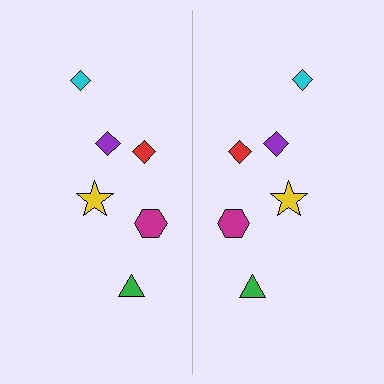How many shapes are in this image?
There are 12 shapes in this image.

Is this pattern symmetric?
Yes, this pattern has bilateral (reflection) symmetry.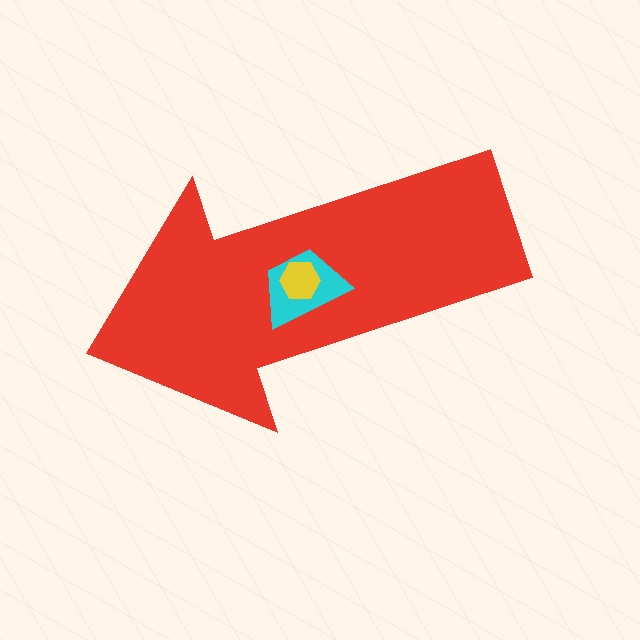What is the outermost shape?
The red arrow.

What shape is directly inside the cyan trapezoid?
The yellow hexagon.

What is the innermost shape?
The yellow hexagon.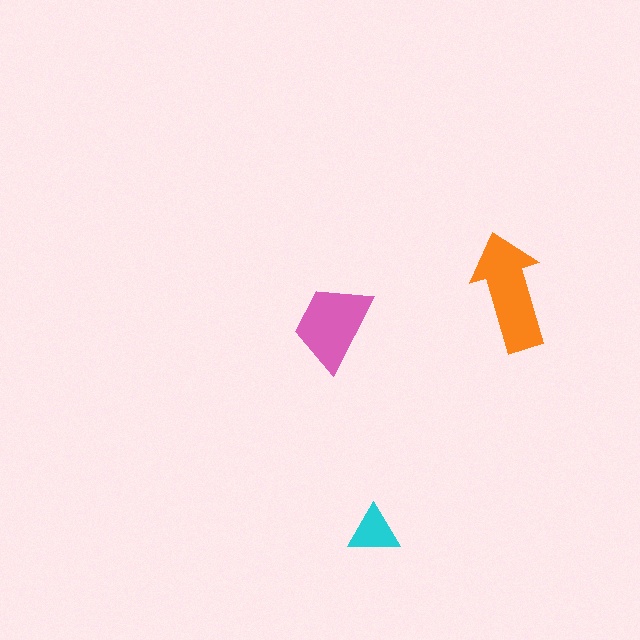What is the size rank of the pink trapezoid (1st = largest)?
2nd.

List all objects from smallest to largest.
The cyan triangle, the pink trapezoid, the orange arrow.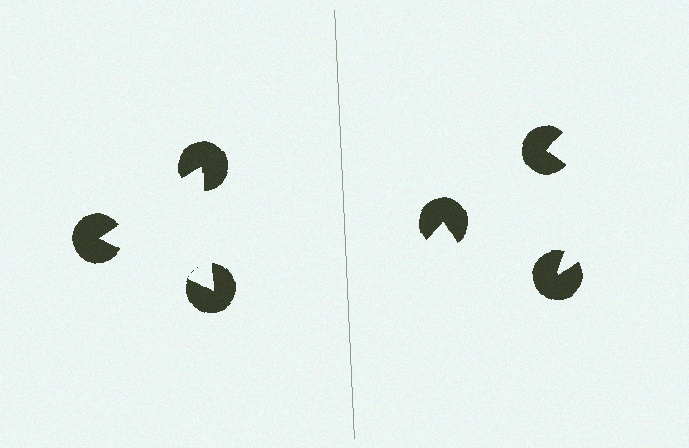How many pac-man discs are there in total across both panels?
6 — 3 on each side.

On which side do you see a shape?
An illusory triangle appears on the left side. On the right side the wedge cuts are rotated, so no coherent shape forms.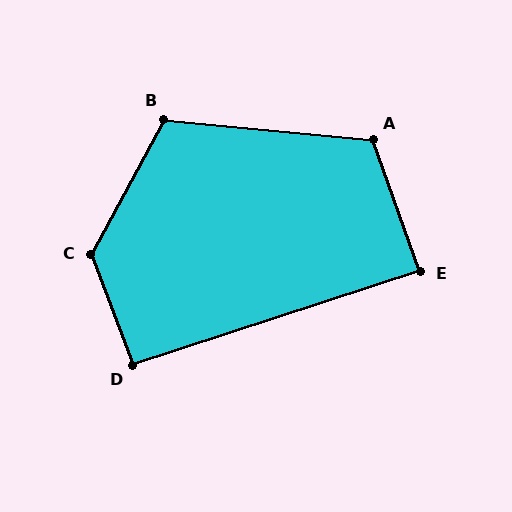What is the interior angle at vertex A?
Approximately 115 degrees (obtuse).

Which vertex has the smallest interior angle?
E, at approximately 88 degrees.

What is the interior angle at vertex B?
Approximately 113 degrees (obtuse).